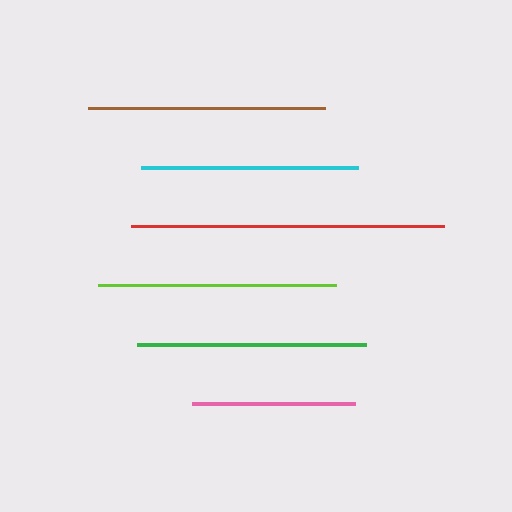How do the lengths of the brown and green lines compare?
The brown and green lines are approximately the same length.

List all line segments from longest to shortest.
From longest to shortest: red, lime, brown, green, cyan, pink.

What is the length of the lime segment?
The lime segment is approximately 239 pixels long.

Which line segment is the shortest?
The pink line is the shortest at approximately 163 pixels.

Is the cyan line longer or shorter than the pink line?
The cyan line is longer than the pink line.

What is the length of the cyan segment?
The cyan segment is approximately 217 pixels long.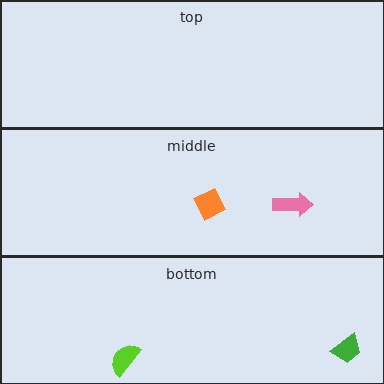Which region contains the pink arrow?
The middle region.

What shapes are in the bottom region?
The green trapezoid, the lime semicircle.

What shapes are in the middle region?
The pink arrow, the orange diamond.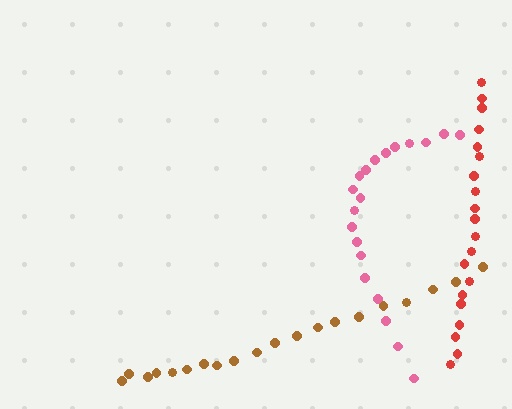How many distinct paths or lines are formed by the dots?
There are 3 distinct paths.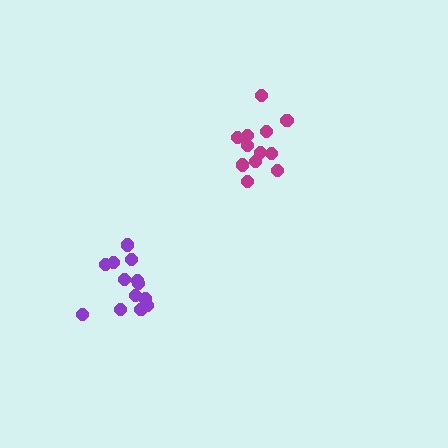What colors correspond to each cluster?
The clusters are colored: purple, magenta.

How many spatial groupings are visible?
There are 2 spatial groupings.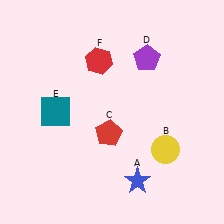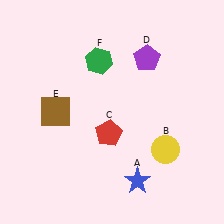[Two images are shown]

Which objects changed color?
E changed from teal to brown. F changed from red to green.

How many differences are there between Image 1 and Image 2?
There are 2 differences between the two images.